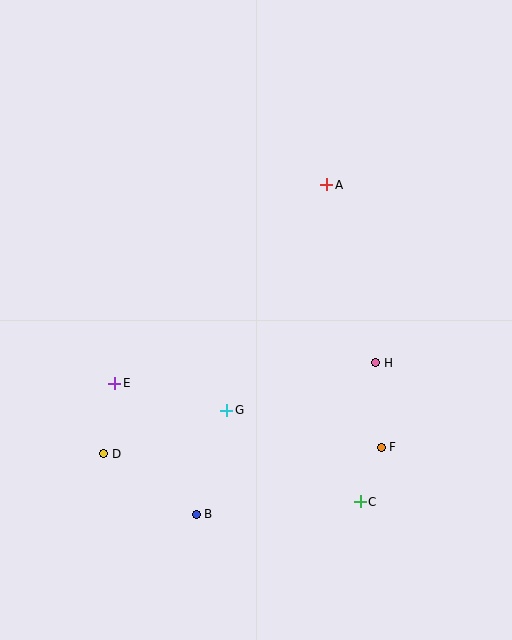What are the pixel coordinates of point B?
Point B is at (196, 514).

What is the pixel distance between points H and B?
The distance between H and B is 235 pixels.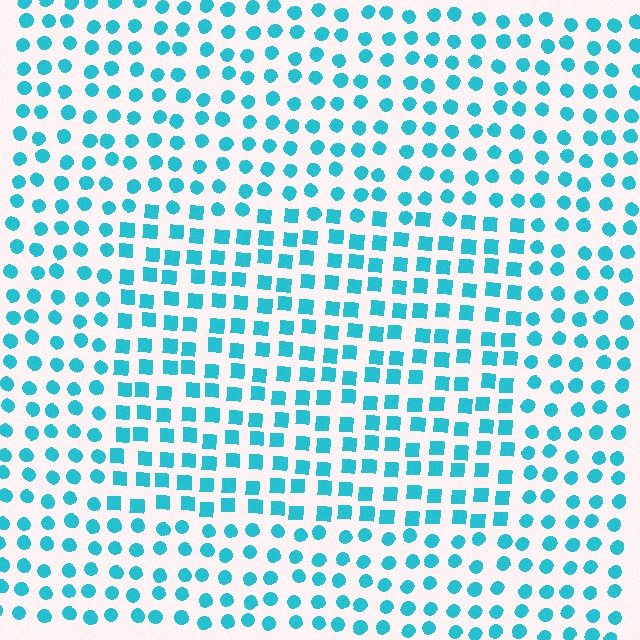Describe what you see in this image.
The image is filled with small cyan elements arranged in a uniform grid. A rectangle-shaped region contains squares, while the surrounding area contains circles. The boundary is defined purely by the change in element shape.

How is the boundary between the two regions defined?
The boundary is defined by a change in element shape: squares inside vs. circles outside. All elements share the same color and spacing.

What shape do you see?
I see a rectangle.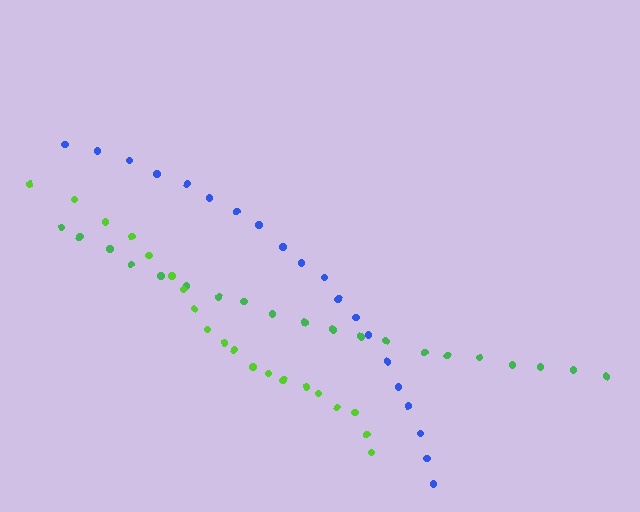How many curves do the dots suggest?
There are 3 distinct paths.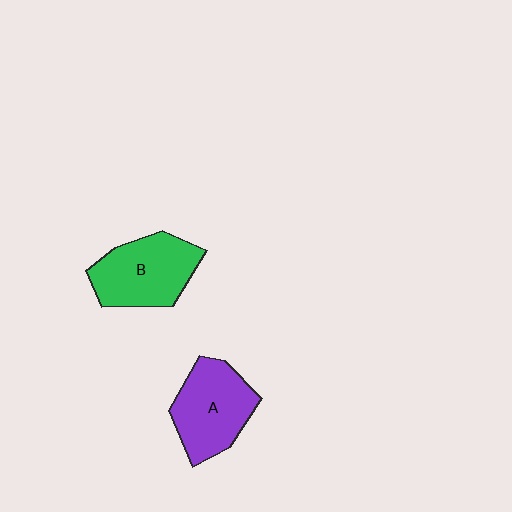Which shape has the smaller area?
Shape A (purple).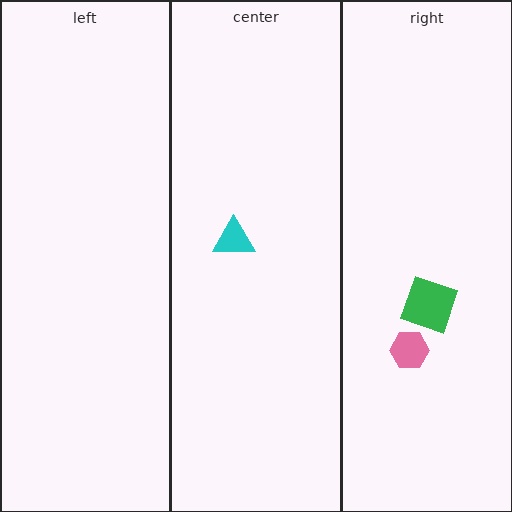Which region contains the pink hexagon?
The right region.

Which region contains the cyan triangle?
The center region.